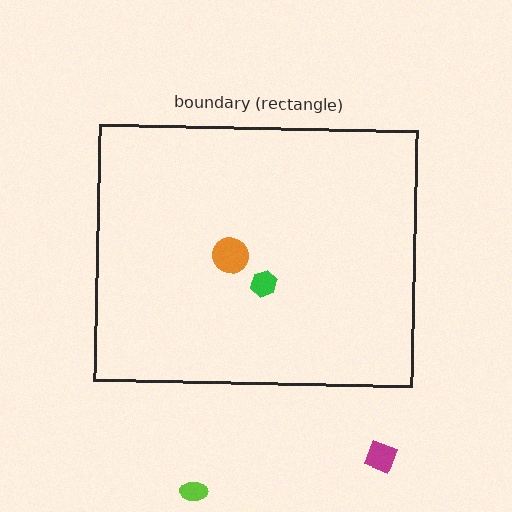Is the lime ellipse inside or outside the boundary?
Outside.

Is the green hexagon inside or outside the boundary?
Inside.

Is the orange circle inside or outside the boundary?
Inside.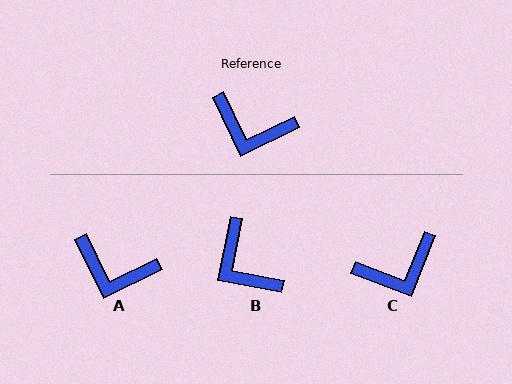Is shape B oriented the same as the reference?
No, it is off by about 37 degrees.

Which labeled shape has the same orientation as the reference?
A.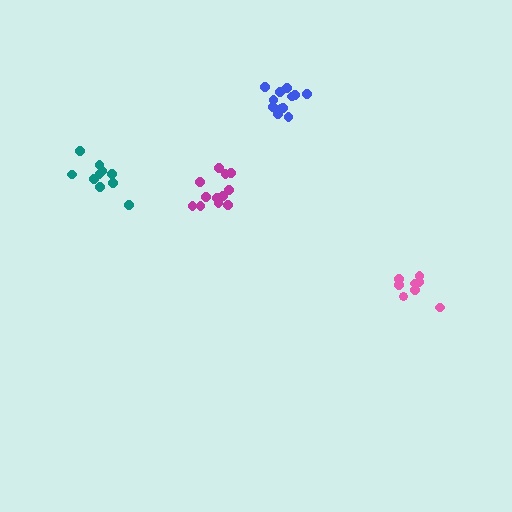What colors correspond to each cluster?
The clusters are colored: blue, magenta, pink, teal.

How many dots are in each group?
Group 1: 12 dots, Group 2: 12 dots, Group 3: 8 dots, Group 4: 10 dots (42 total).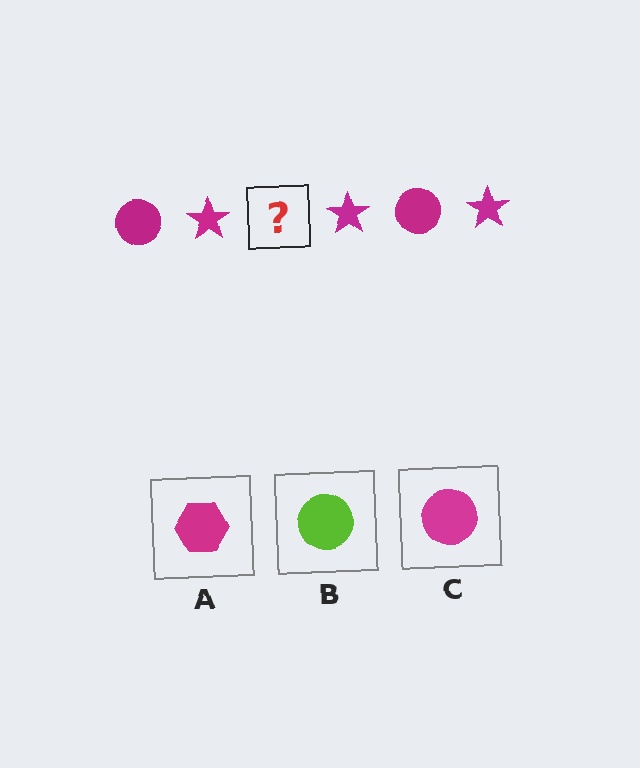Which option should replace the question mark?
Option C.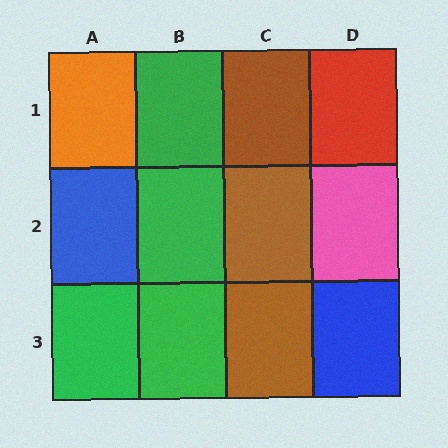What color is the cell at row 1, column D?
Red.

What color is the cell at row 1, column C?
Brown.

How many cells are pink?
1 cell is pink.